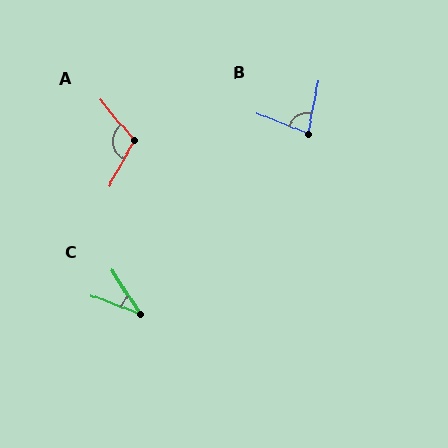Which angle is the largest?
A, at approximately 111 degrees.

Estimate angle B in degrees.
Approximately 79 degrees.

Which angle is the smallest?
C, at approximately 36 degrees.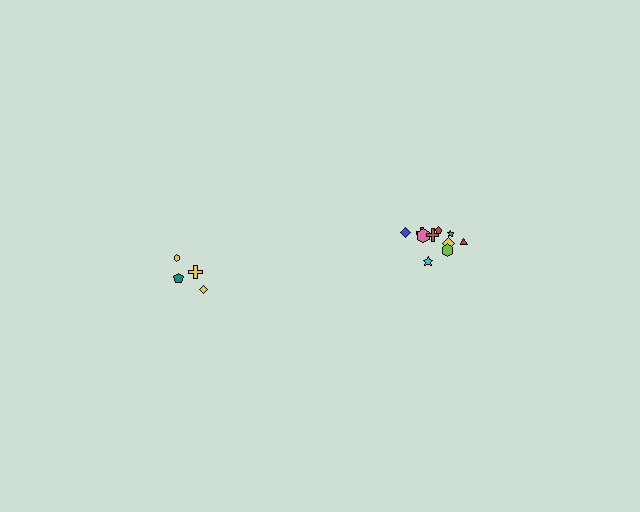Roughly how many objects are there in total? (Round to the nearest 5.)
Roughly 15 objects in total.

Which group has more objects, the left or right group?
The right group.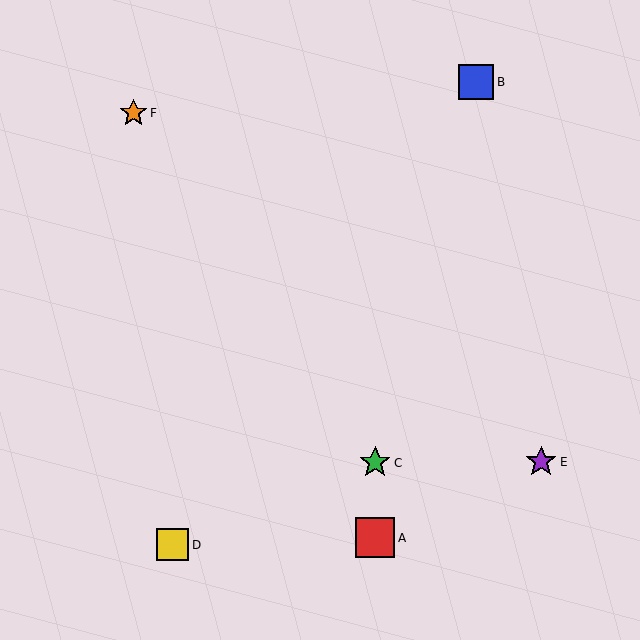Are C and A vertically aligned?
Yes, both are at x≈375.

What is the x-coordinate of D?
Object D is at x≈173.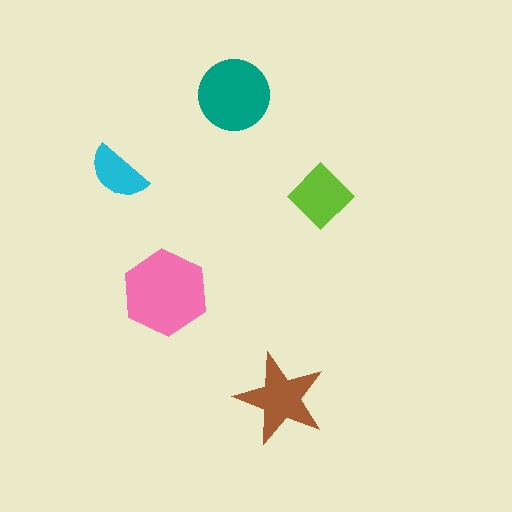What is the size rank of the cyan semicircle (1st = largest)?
5th.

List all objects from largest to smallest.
The pink hexagon, the teal circle, the brown star, the lime diamond, the cyan semicircle.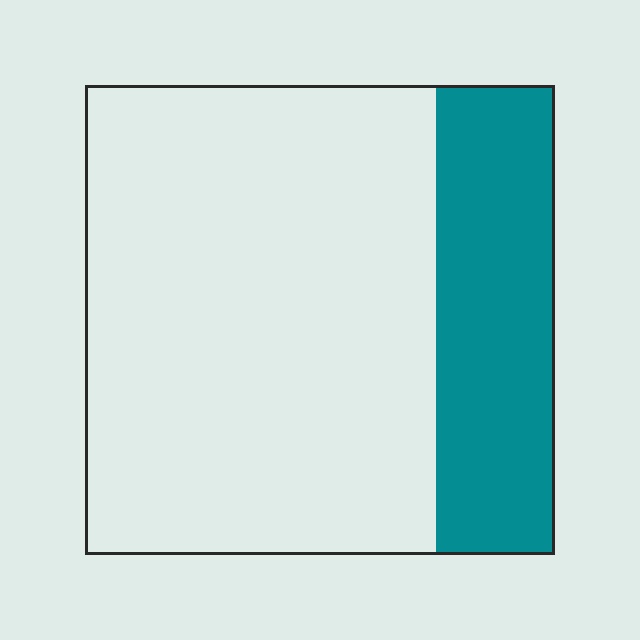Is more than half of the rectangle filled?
No.